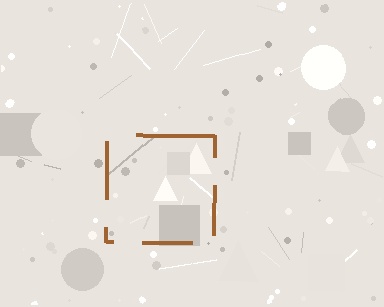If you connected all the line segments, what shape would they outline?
They would outline a square.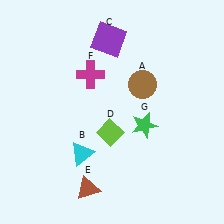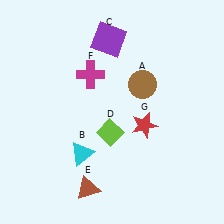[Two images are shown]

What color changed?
The star (G) changed from green in Image 1 to red in Image 2.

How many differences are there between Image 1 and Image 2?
There is 1 difference between the two images.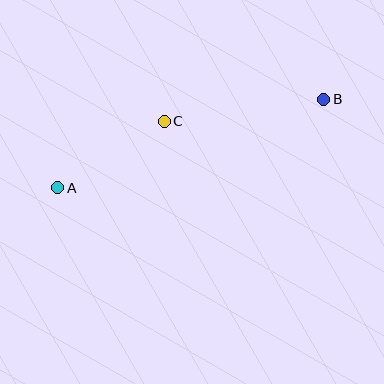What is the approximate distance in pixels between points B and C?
The distance between B and C is approximately 161 pixels.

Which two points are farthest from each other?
Points A and B are farthest from each other.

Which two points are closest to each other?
Points A and C are closest to each other.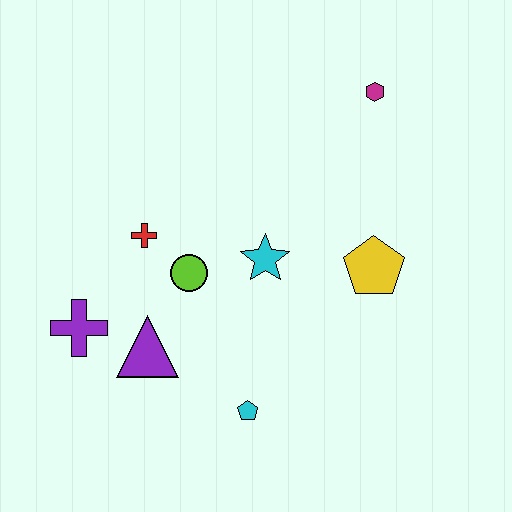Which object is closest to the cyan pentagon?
The purple triangle is closest to the cyan pentagon.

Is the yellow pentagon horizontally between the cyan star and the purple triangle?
No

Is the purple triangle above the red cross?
No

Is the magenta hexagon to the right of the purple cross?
Yes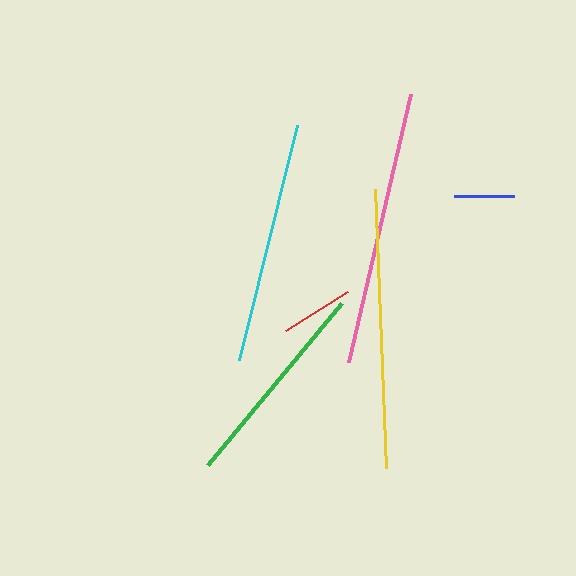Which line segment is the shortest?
The blue line is the shortest at approximately 60 pixels.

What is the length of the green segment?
The green segment is approximately 211 pixels long.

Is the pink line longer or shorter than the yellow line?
The yellow line is longer than the pink line.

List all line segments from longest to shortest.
From longest to shortest: yellow, pink, cyan, green, red, blue.